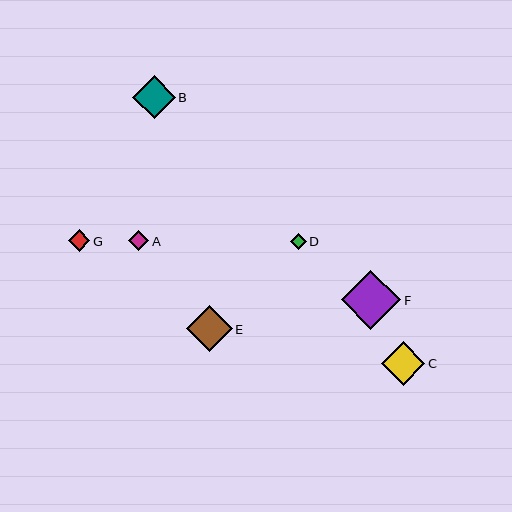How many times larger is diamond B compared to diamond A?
Diamond B is approximately 2.2 times the size of diamond A.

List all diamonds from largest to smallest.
From largest to smallest: F, E, C, B, G, A, D.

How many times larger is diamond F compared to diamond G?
Diamond F is approximately 2.8 times the size of diamond G.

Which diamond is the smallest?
Diamond D is the smallest with a size of approximately 16 pixels.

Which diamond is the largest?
Diamond F is the largest with a size of approximately 59 pixels.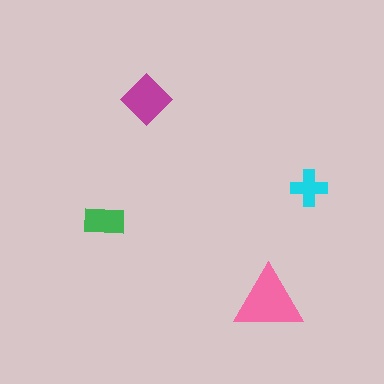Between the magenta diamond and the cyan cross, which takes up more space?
The magenta diamond.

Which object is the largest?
The pink triangle.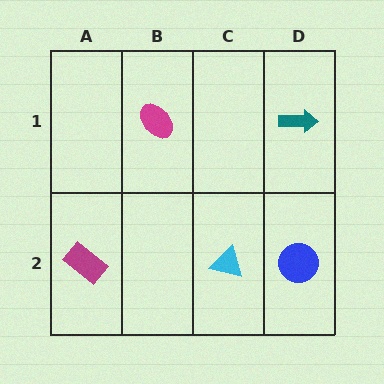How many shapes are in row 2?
3 shapes.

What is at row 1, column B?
A magenta ellipse.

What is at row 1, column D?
A teal arrow.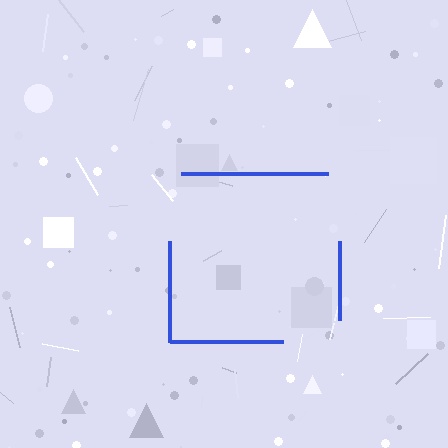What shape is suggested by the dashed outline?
The dashed outline suggests a square.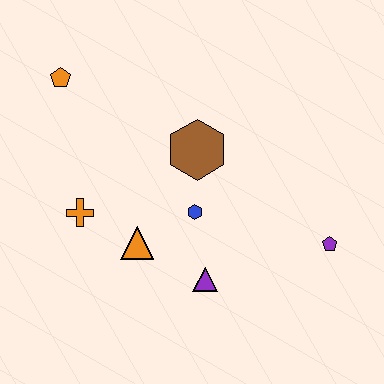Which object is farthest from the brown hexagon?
The purple pentagon is farthest from the brown hexagon.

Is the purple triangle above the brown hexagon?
No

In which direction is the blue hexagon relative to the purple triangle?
The blue hexagon is above the purple triangle.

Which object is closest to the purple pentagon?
The purple triangle is closest to the purple pentagon.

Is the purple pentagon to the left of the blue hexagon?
No